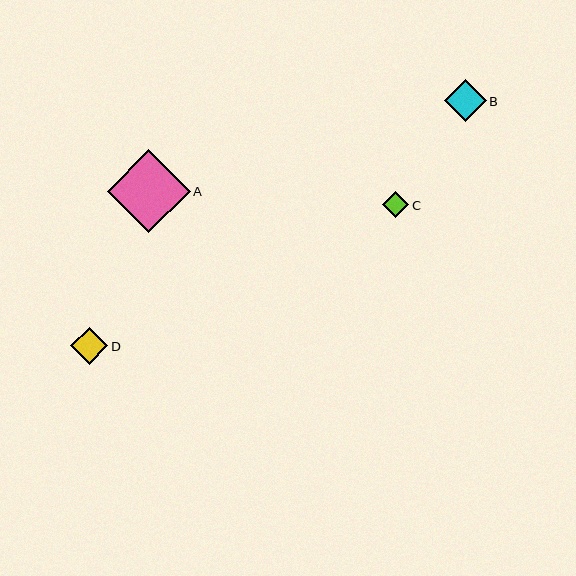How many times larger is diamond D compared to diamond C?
Diamond D is approximately 1.4 times the size of diamond C.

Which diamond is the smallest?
Diamond C is the smallest with a size of approximately 27 pixels.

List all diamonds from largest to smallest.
From largest to smallest: A, B, D, C.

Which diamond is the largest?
Diamond A is the largest with a size of approximately 83 pixels.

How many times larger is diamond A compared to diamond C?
Diamond A is approximately 3.1 times the size of diamond C.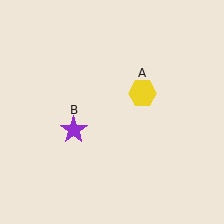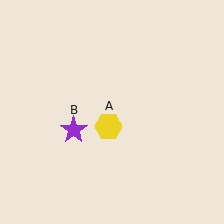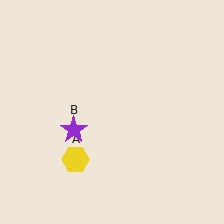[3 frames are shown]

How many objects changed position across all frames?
1 object changed position: yellow hexagon (object A).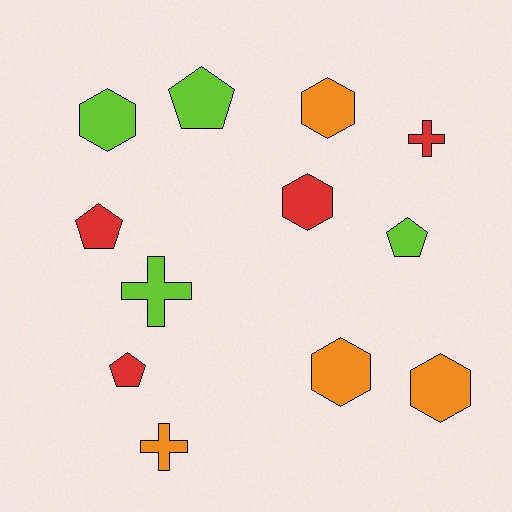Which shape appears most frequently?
Hexagon, with 5 objects.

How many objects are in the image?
There are 12 objects.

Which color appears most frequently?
Orange, with 4 objects.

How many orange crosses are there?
There is 1 orange cross.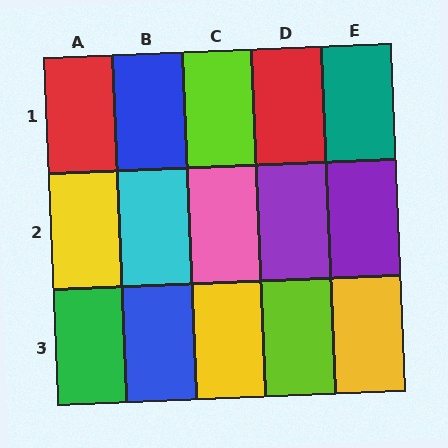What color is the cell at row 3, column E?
Yellow.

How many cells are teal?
1 cell is teal.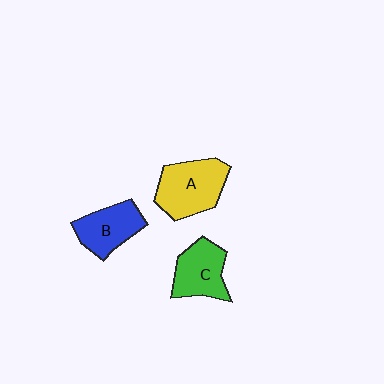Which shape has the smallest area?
Shape B (blue).